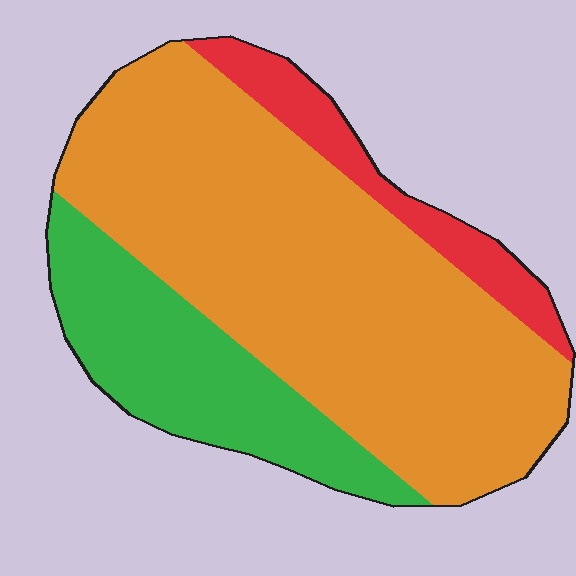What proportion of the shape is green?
Green takes up about one quarter (1/4) of the shape.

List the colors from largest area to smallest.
From largest to smallest: orange, green, red.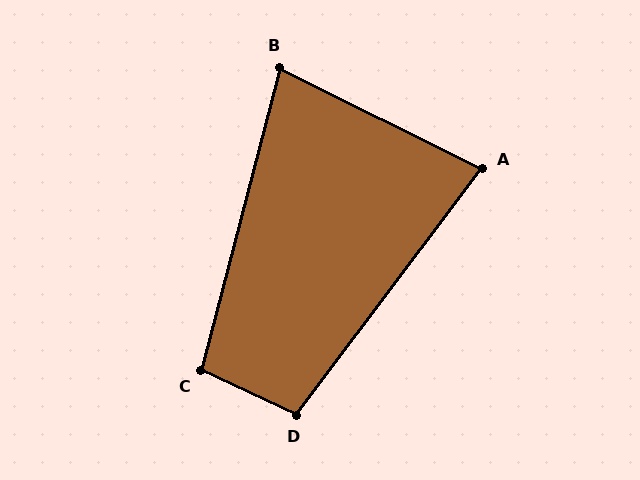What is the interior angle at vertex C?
Approximately 101 degrees (obtuse).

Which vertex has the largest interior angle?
D, at approximately 102 degrees.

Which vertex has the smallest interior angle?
B, at approximately 78 degrees.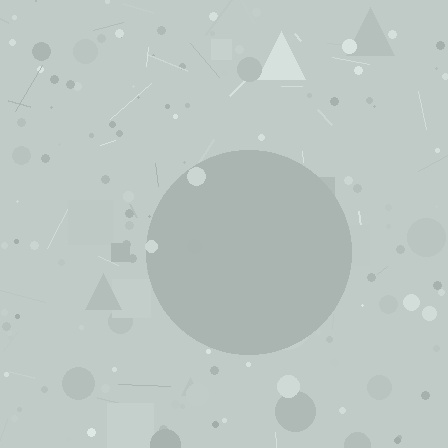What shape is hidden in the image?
A circle is hidden in the image.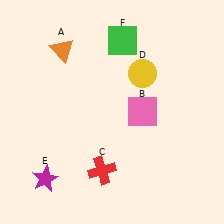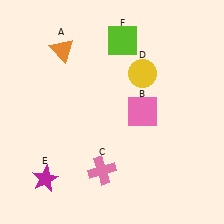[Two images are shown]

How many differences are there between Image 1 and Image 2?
There are 2 differences between the two images.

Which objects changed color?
C changed from red to pink. F changed from green to lime.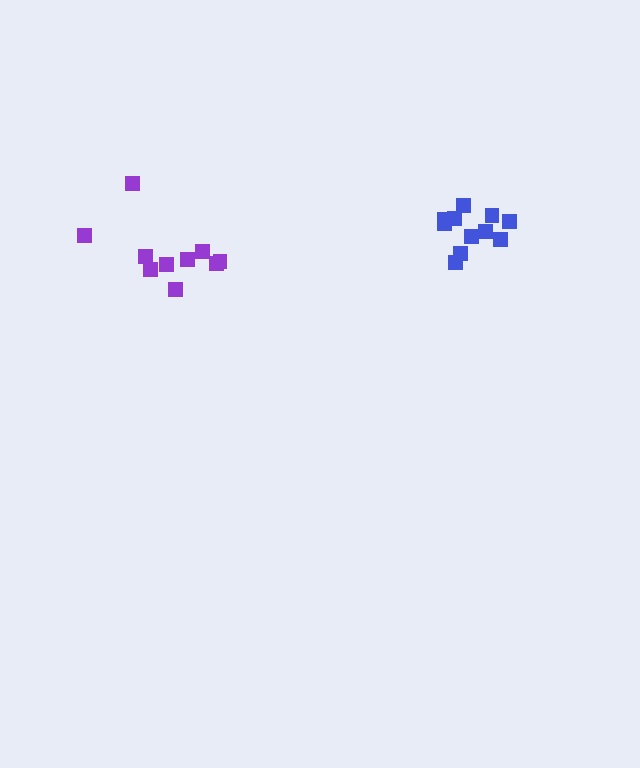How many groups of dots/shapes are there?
There are 2 groups.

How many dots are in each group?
Group 1: 11 dots, Group 2: 10 dots (21 total).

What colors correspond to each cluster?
The clusters are colored: blue, purple.